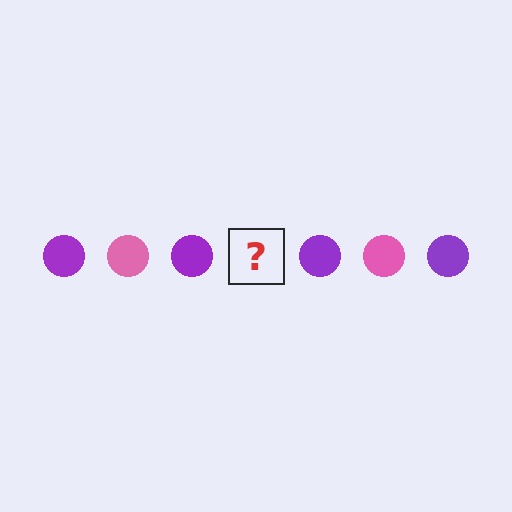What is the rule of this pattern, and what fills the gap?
The rule is that the pattern cycles through purple, pink circles. The gap should be filled with a pink circle.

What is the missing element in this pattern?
The missing element is a pink circle.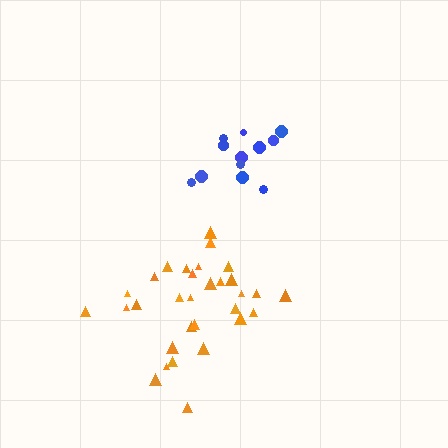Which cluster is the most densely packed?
Blue.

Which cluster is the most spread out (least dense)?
Orange.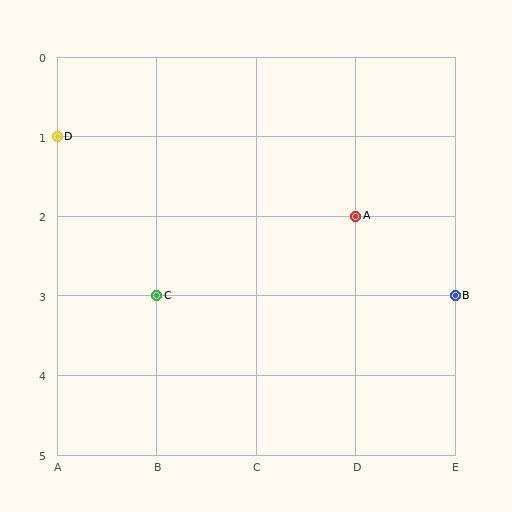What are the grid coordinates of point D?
Point D is at grid coordinates (A, 1).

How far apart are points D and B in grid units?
Points D and B are 4 columns and 2 rows apart (about 4.5 grid units diagonally).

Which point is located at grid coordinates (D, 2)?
Point A is at (D, 2).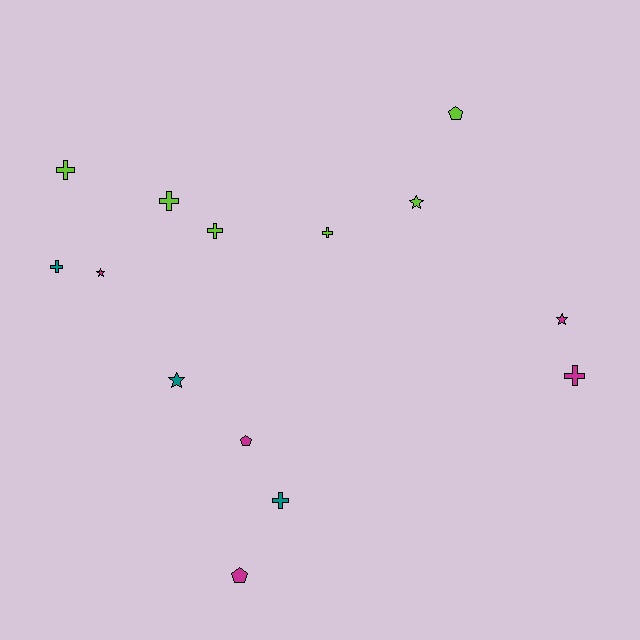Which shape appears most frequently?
Cross, with 7 objects.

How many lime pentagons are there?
There is 1 lime pentagon.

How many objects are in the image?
There are 14 objects.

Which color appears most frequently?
Lime, with 6 objects.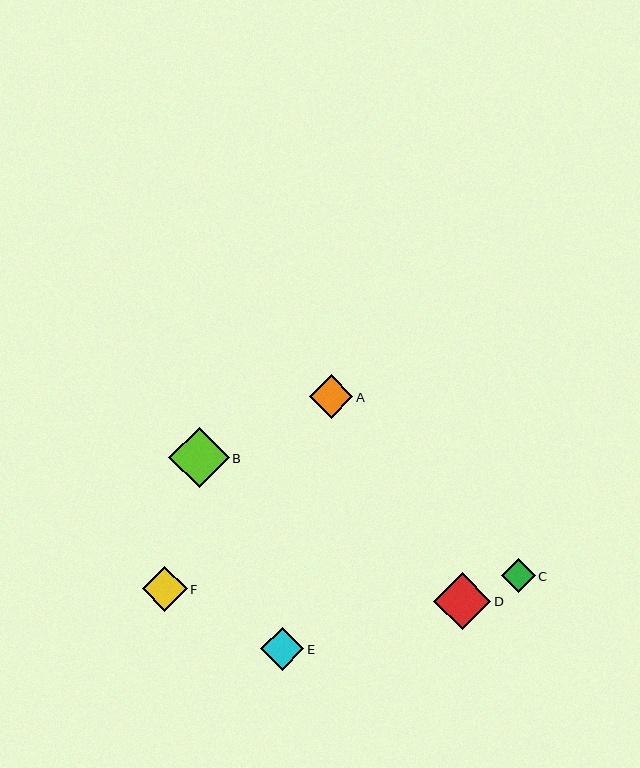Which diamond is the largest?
Diamond B is the largest with a size of approximately 60 pixels.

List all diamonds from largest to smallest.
From largest to smallest: B, D, F, A, E, C.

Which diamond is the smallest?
Diamond C is the smallest with a size of approximately 34 pixels.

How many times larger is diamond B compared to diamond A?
Diamond B is approximately 1.4 times the size of diamond A.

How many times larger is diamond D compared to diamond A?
Diamond D is approximately 1.3 times the size of diamond A.